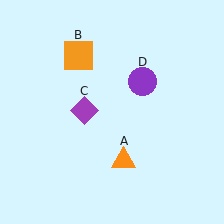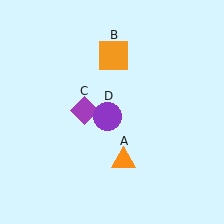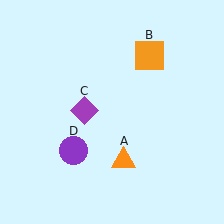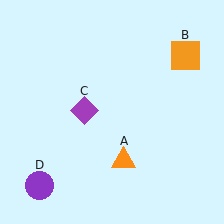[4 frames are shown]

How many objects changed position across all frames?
2 objects changed position: orange square (object B), purple circle (object D).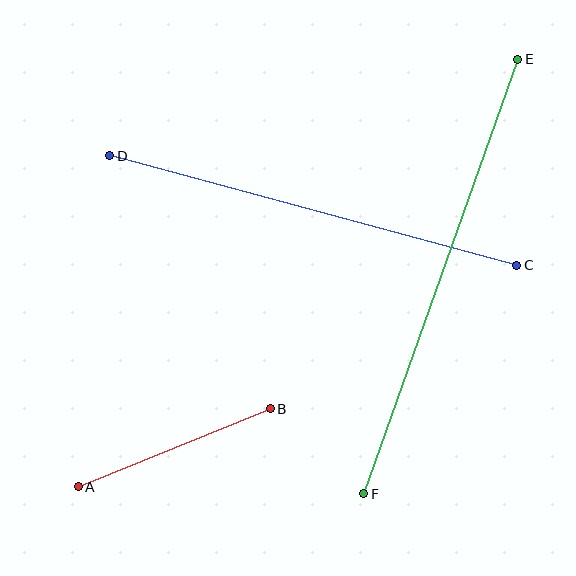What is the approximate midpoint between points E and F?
The midpoint is at approximately (441, 276) pixels.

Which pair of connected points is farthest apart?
Points E and F are farthest apart.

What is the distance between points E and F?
The distance is approximately 461 pixels.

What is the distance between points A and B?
The distance is approximately 208 pixels.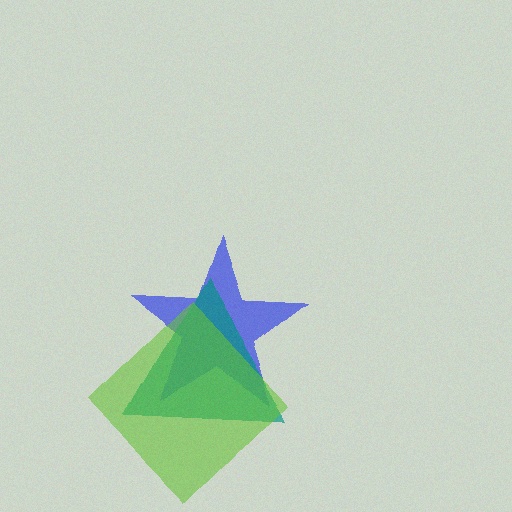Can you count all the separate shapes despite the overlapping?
Yes, there are 3 separate shapes.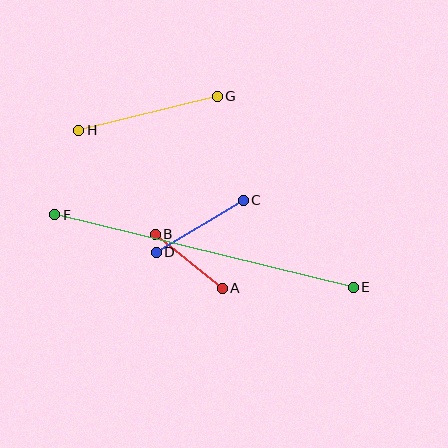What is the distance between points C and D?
The distance is approximately 102 pixels.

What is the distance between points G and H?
The distance is approximately 143 pixels.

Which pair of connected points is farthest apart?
Points E and F are farthest apart.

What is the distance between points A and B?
The distance is approximately 86 pixels.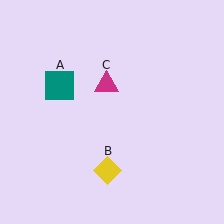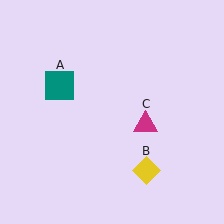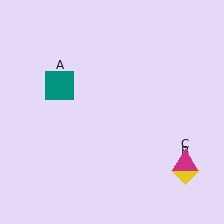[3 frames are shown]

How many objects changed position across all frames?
2 objects changed position: yellow diamond (object B), magenta triangle (object C).